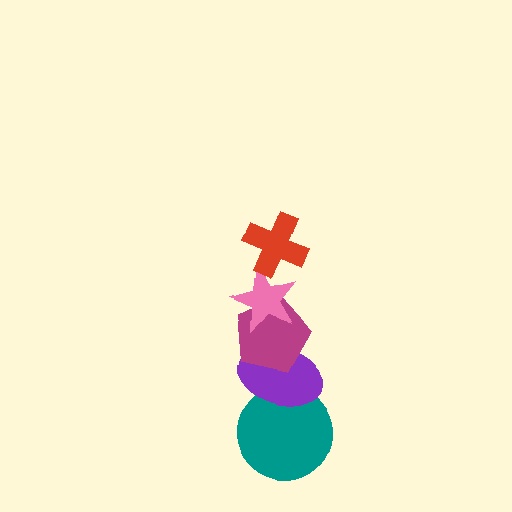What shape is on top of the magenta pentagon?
The pink star is on top of the magenta pentagon.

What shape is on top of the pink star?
The red cross is on top of the pink star.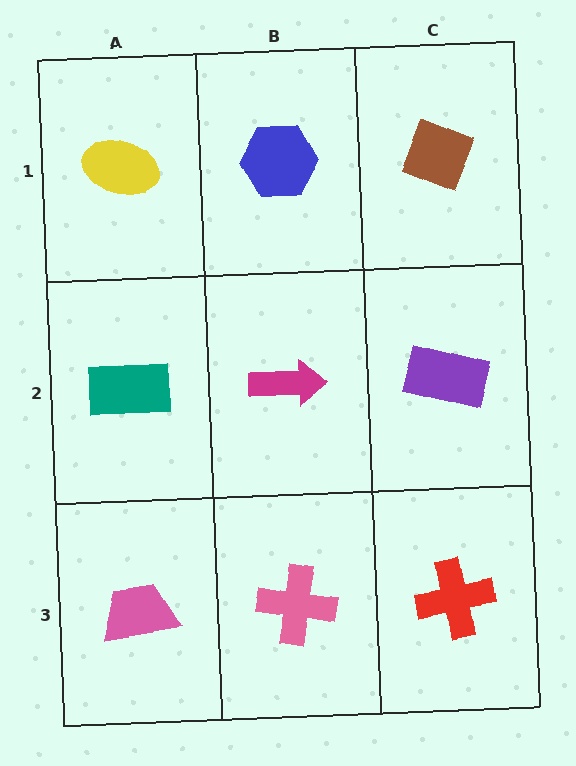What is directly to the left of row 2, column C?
A magenta arrow.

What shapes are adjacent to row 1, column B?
A magenta arrow (row 2, column B), a yellow ellipse (row 1, column A), a brown diamond (row 1, column C).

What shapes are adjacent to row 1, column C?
A purple rectangle (row 2, column C), a blue hexagon (row 1, column B).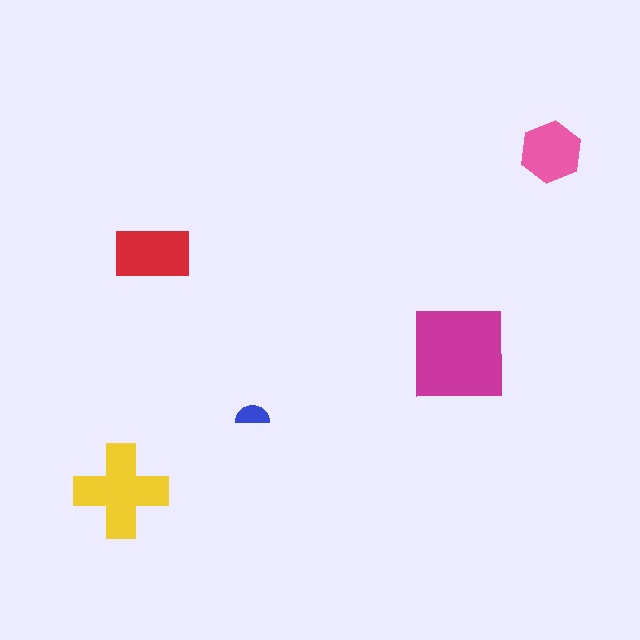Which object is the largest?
The magenta square.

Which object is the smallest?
The blue semicircle.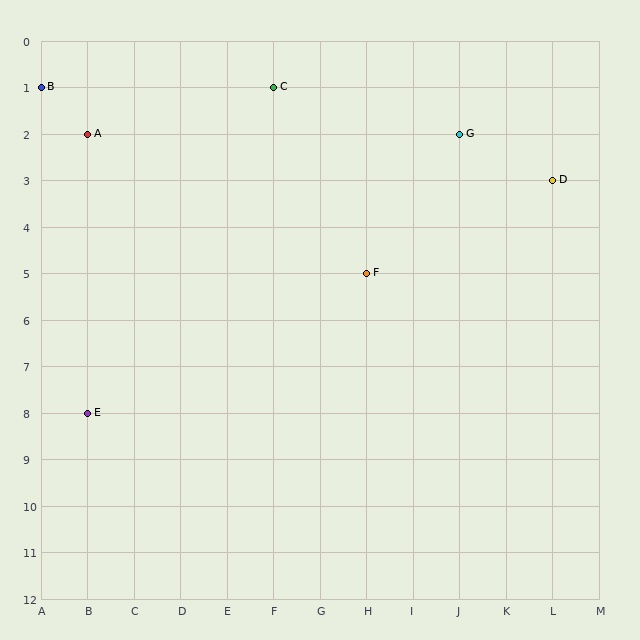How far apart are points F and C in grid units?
Points F and C are 2 columns and 4 rows apart (about 4.5 grid units diagonally).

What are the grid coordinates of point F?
Point F is at grid coordinates (H, 5).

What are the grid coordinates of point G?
Point G is at grid coordinates (J, 2).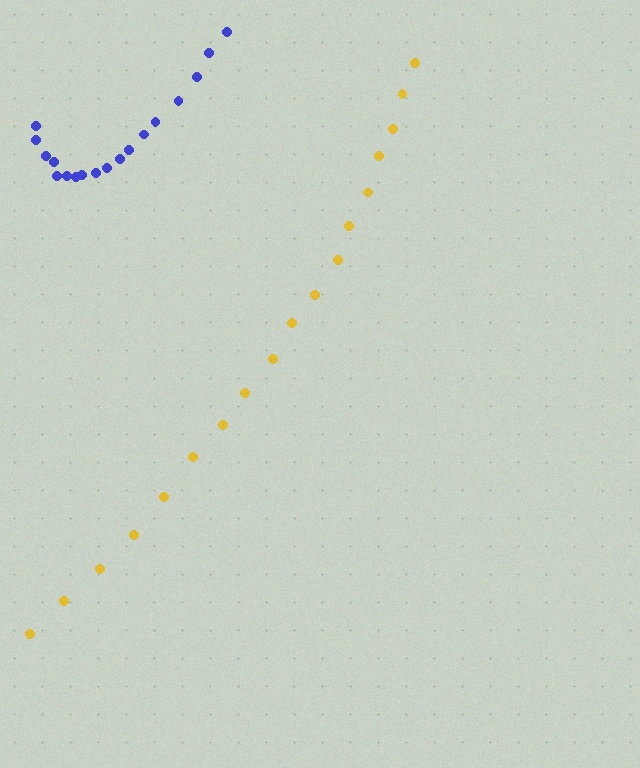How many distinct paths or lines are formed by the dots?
There are 2 distinct paths.